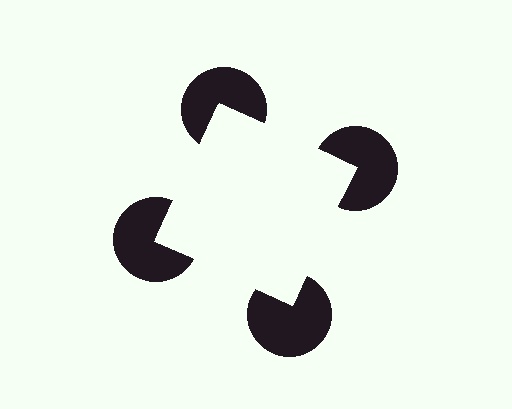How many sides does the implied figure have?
4 sides.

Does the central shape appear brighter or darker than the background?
It typically appears slightly brighter than the background, even though no actual brightness change is drawn.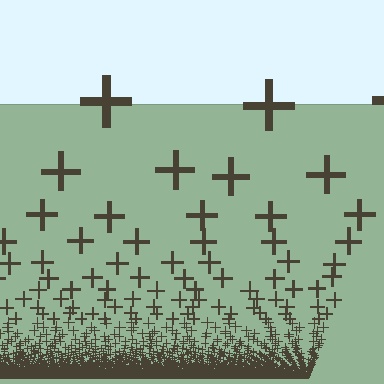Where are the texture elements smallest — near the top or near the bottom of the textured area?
Near the bottom.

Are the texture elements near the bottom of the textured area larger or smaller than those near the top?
Smaller. The gradient is inverted — elements near the bottom are smaller and denser.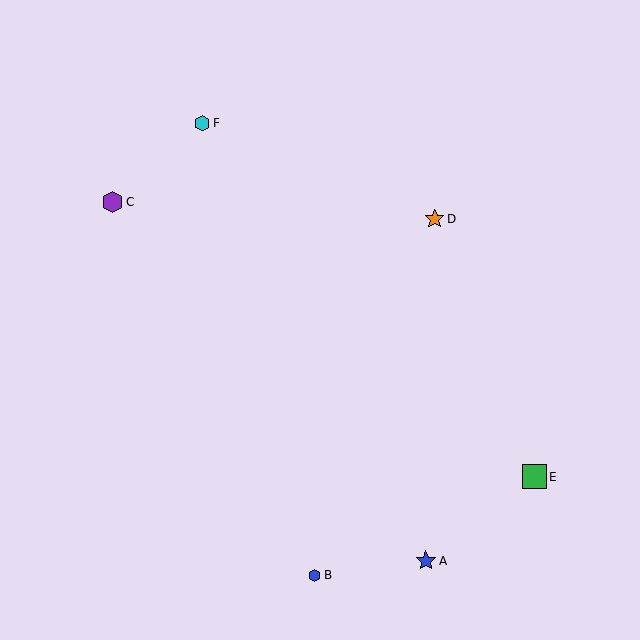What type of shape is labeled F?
Shape F is a cyan hexagon.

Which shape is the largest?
The green square (labeled E) is the largest.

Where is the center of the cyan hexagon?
The center of the cyan hexagon is at (202, 123).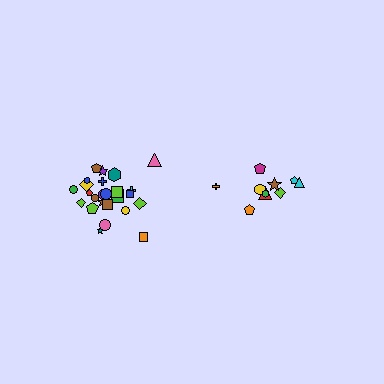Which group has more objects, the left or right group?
The left group.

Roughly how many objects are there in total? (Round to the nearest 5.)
Roughly 35 objects in total.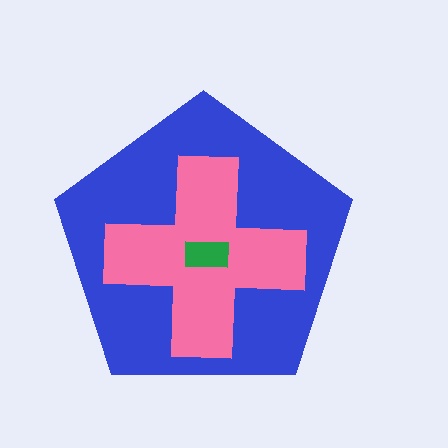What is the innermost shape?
The green rectangle.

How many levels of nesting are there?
3.